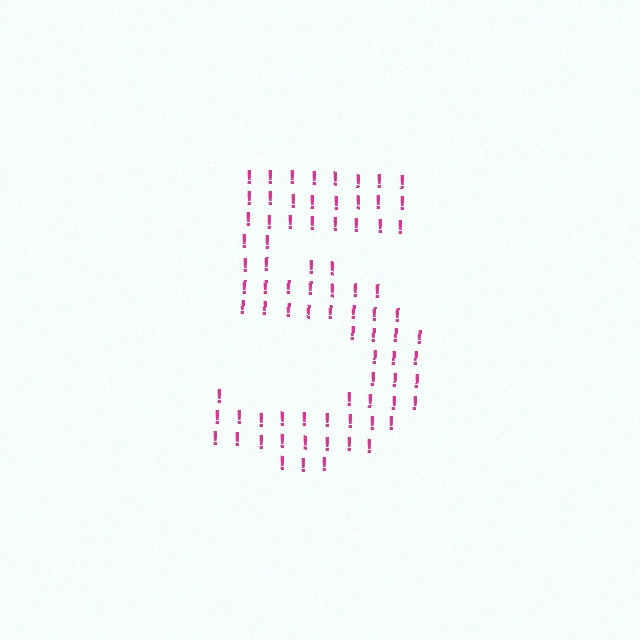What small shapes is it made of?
It is made of small exclamation marks.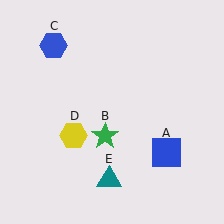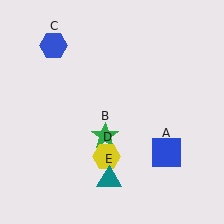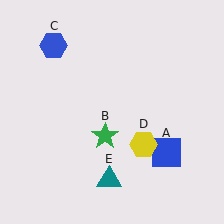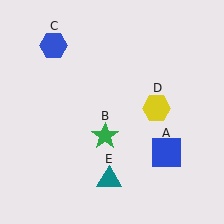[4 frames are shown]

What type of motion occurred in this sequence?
The yellow hexagon (object D) rotated counterclockwise around the center of the scene.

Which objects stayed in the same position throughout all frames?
Blue square (object A) and green star (object B) and blue hexagon (object C) and teal triangle (object E) remained stationary.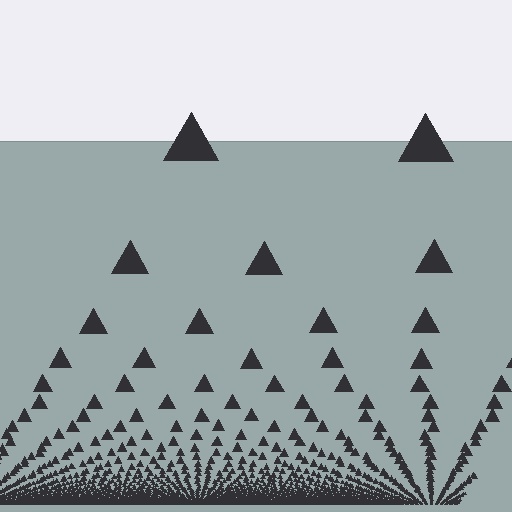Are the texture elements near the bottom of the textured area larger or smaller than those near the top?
Smaller. The gradient is inverted — elements near the bottom are smaller and denser.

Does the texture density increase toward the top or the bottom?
Density increases toward the bottom.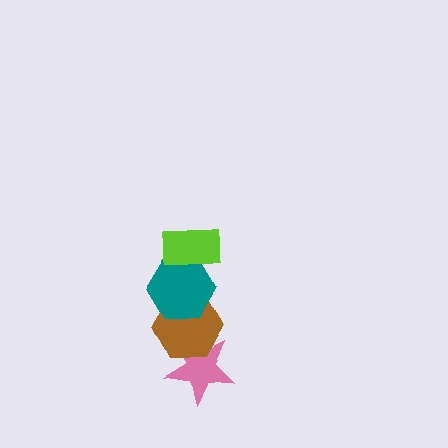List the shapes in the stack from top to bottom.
From top to bottom: the lime rectangle, the teal hexagon, the brown hexagon, the pink star.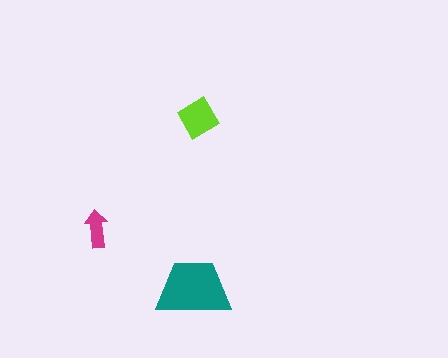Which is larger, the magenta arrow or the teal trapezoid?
The teal trapezoid.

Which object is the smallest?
The magenta arrow.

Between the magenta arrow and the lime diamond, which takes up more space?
The lime diamond.